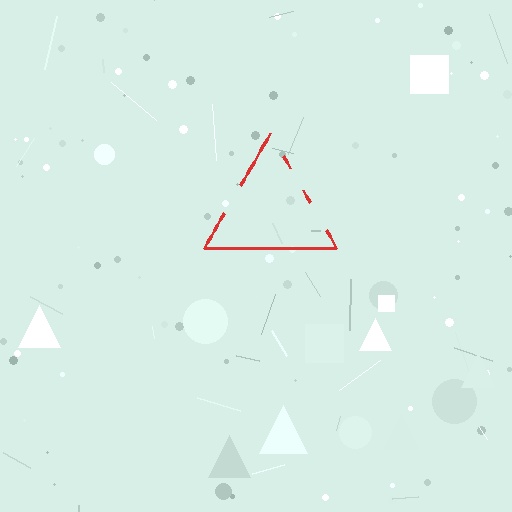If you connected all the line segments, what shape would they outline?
They would outline a triangle.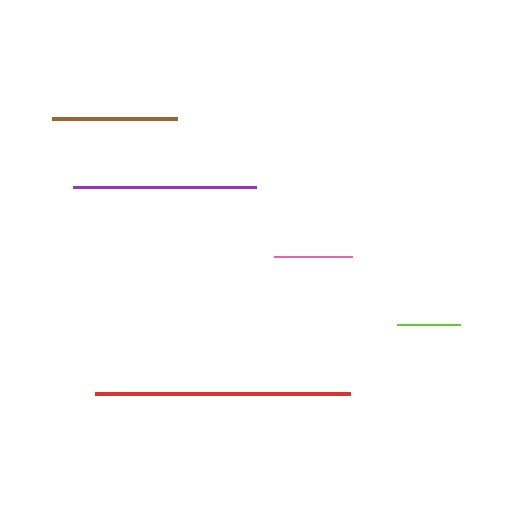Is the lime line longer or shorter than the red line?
The red line is longer than the lime line.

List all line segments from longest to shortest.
From longest to shortest: red, purple, brown, pink, lime.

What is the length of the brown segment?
The brown segment is approximately 126 pixels long.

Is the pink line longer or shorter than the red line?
The red line is longer than the pink line.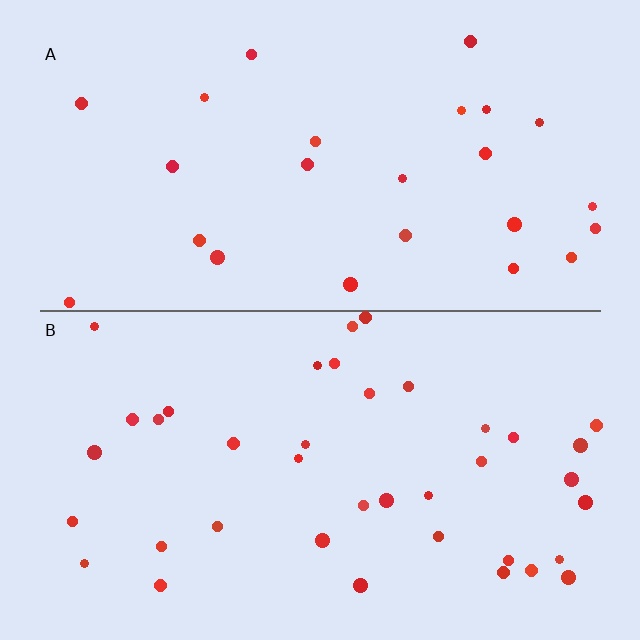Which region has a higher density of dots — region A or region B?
B (the bottom).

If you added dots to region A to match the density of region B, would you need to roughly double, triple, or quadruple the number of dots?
Approximately double.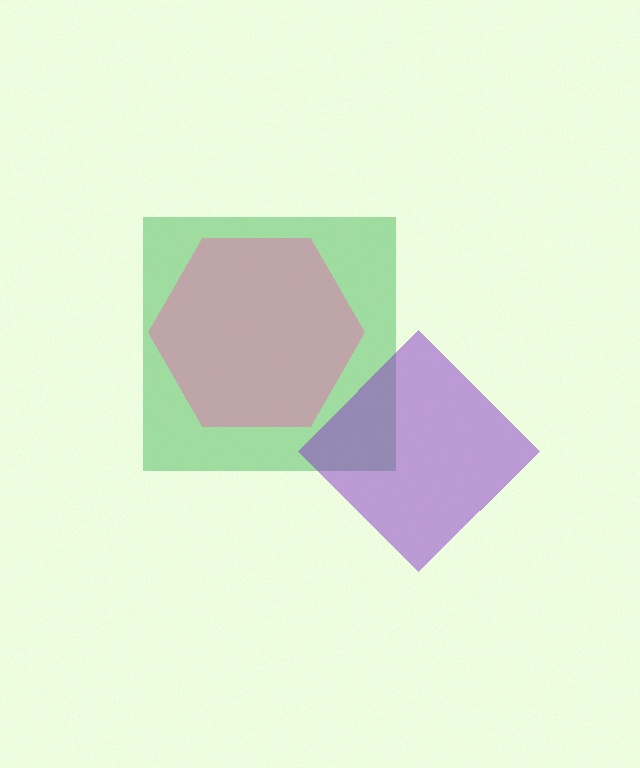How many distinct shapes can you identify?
There are 3 distinct shapes: a green square, a pink hexagon, a purple diamond.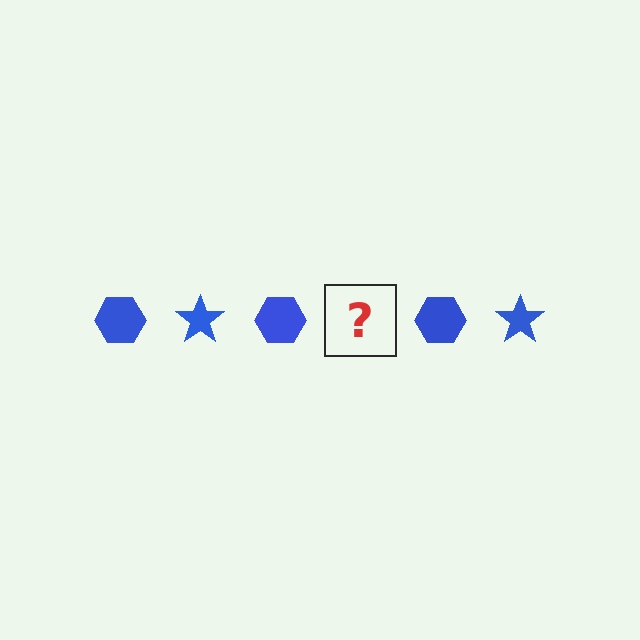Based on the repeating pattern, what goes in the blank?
The blank should be a blue star.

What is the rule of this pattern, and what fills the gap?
The rule is that the pattern cycles through hexagon, star shapes in blue. The gap should be filled with a blue star.